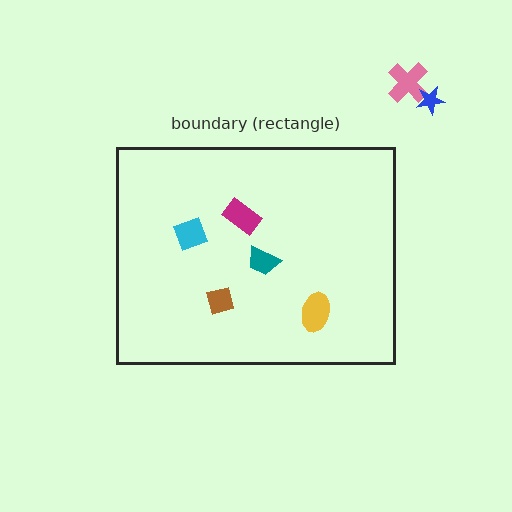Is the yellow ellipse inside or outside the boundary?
Inside.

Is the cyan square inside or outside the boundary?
Inside.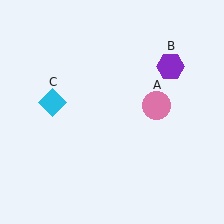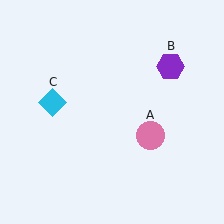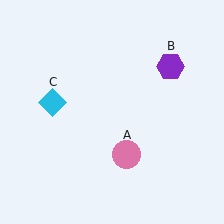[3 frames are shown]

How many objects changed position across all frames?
1 object changed position: pink circle (object A).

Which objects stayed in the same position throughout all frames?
Purple hexagon (object B) and cyan diamond (object C) remained stationary.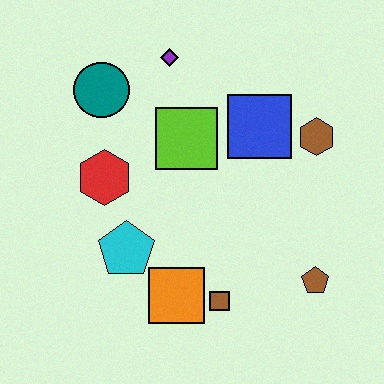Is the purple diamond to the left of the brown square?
Yes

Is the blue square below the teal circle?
Yes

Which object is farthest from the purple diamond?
The brown pentagon is farthest from the purple diamond.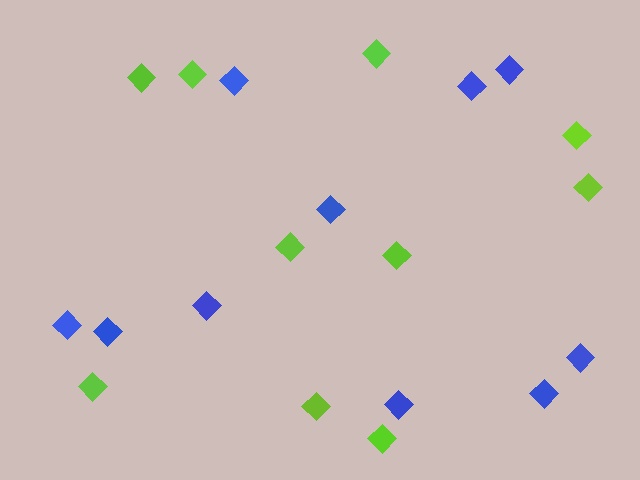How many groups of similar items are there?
There are 2 groups: one group of lime diamonds (10) and one group of blue diamonds (10).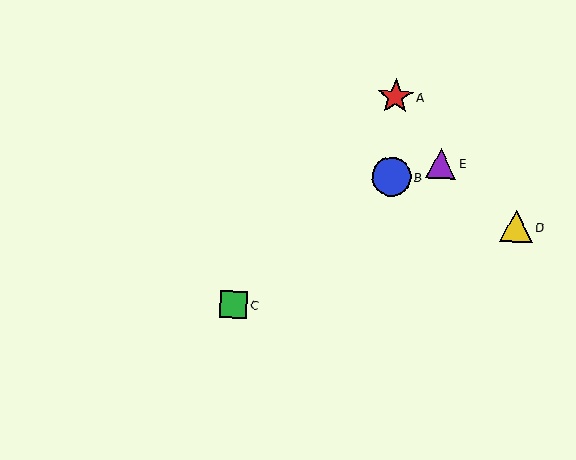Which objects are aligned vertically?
Objects A, B are aligned vertically.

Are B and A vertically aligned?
Yes, both are at x≈392.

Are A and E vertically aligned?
No, A is at x≈396 and E is at x≈441.